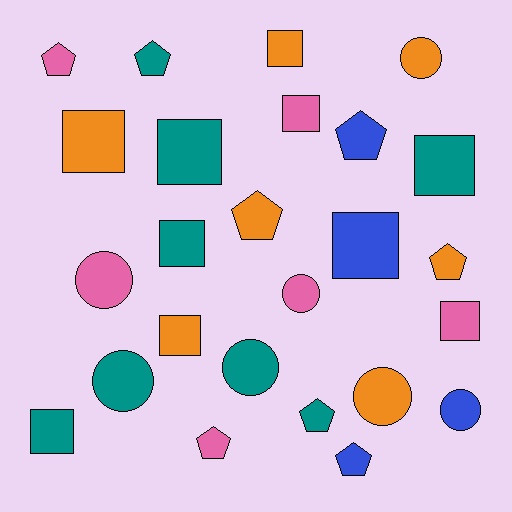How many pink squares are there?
There are 2 pink squares.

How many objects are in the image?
There are 25 objects.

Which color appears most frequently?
Teal, with 8 objects.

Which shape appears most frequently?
Square, with 10 objects.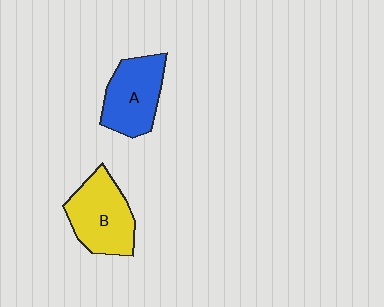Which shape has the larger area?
Shape B (yellow).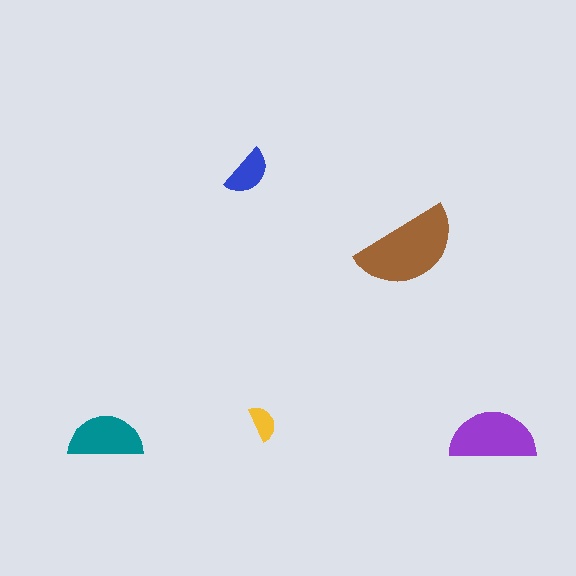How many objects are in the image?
There are 5 objects in the image.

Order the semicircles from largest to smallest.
the brown one, the purple one, the teal one, the blue one, the yellow one.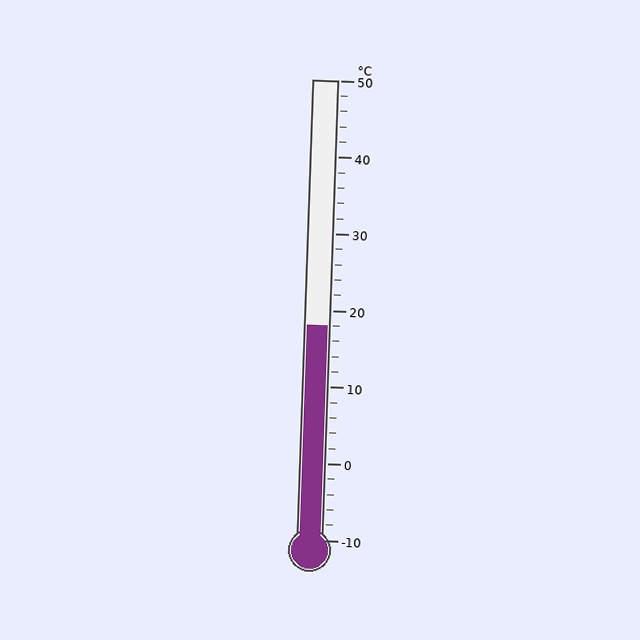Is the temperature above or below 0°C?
The temperature is above 0°C.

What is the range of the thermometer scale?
The thermometer scale ranges from -10°C to 50°C.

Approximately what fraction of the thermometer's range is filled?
The thermometer is filled to approximately 45% of its range.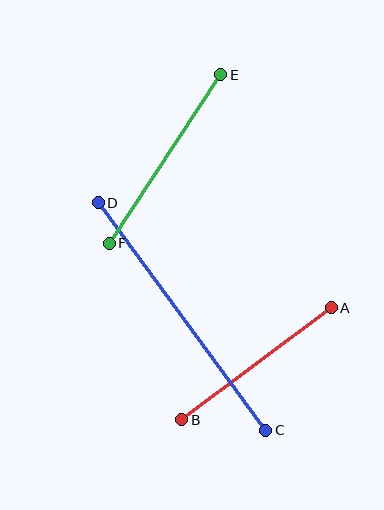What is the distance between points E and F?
The distance is approximately 202 pixels.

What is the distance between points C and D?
The distance is approximately 282 pixels.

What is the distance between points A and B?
The distance is approximately 187 pixels.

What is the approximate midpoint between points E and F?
The midpoint is at approximately (165, 159) pixels.